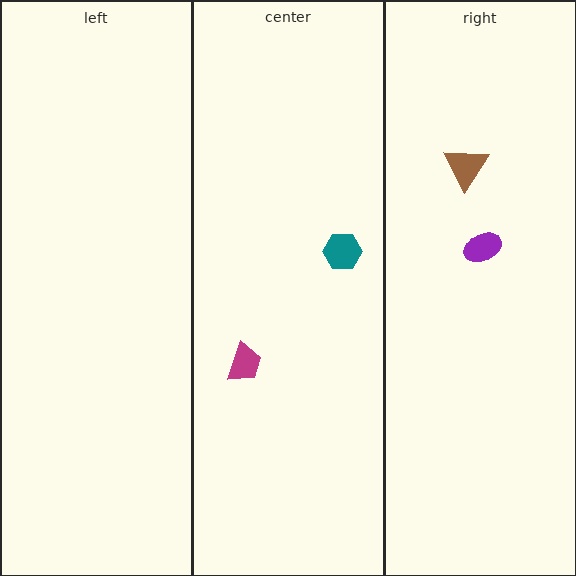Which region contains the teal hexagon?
The center region.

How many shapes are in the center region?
2.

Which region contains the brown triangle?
The right region.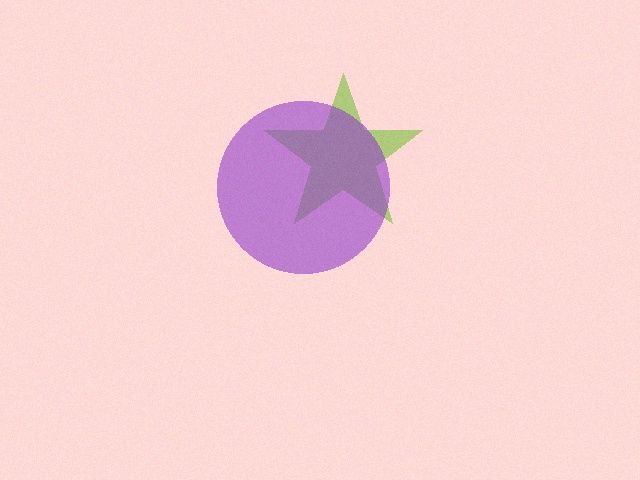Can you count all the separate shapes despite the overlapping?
Yes, there are 2 separate shapes.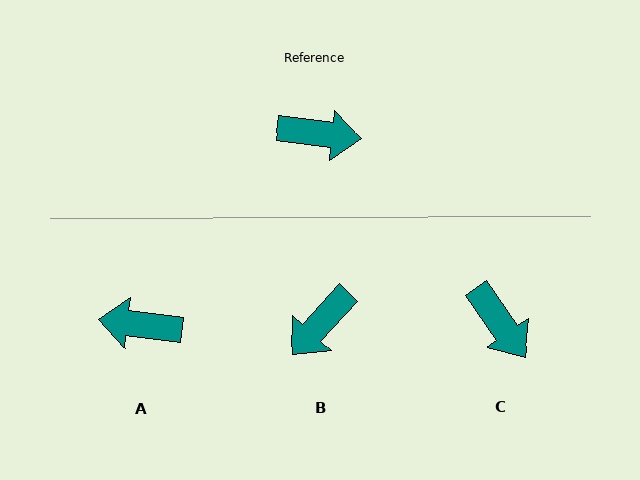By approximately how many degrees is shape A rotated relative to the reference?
Approximately 180 degrees clockwise.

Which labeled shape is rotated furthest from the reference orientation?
A, about 180 degrees away.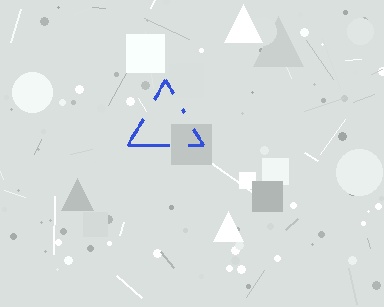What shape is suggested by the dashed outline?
The dashed outline suggests a triangle.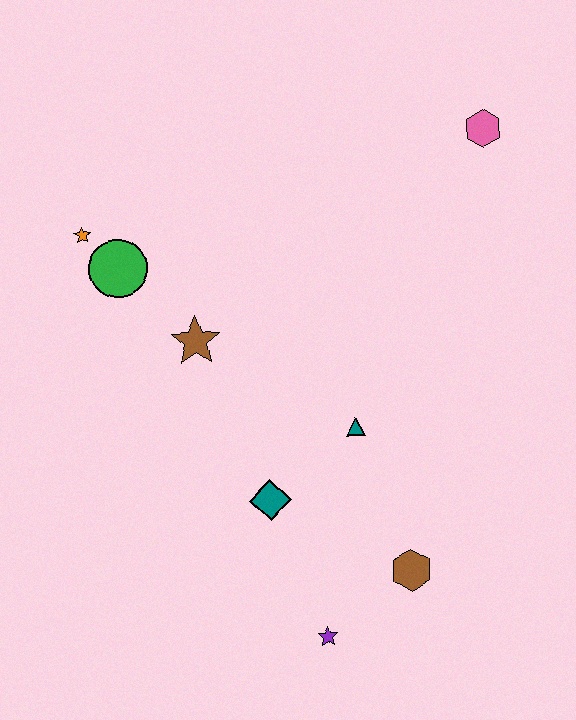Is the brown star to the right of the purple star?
No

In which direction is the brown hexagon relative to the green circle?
The brown hexagon is below the green circle.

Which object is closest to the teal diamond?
The teal triangle is closest to the teal diamond.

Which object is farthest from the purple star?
The pink hexagon is farthest from the purple star.